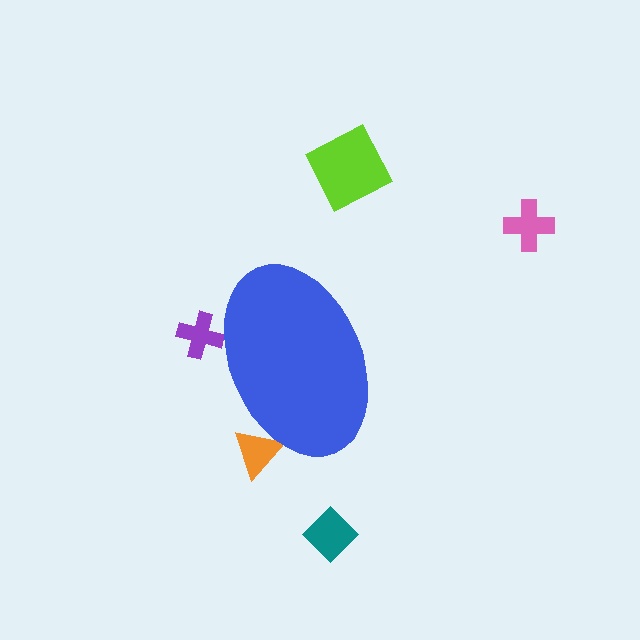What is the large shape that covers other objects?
A blue ellipse.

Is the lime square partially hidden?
No, the lime square is fully visible.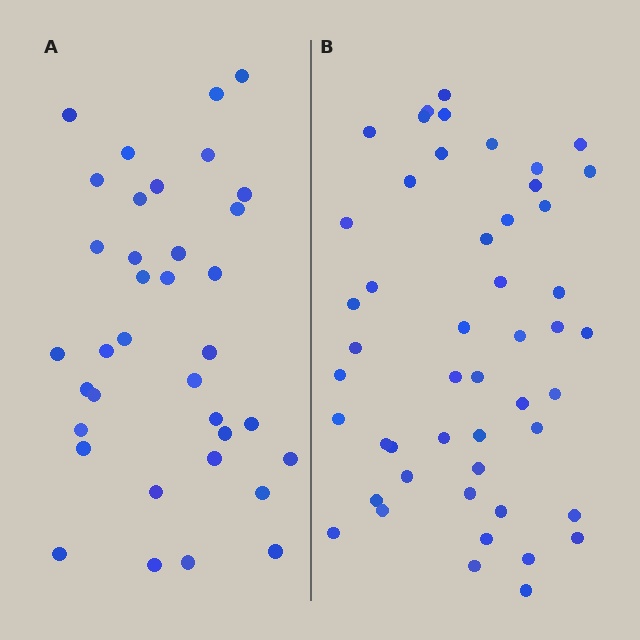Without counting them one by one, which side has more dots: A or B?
Region B (the right region) has more dots.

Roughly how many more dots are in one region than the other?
Region B has approximately 15 more dots than region A.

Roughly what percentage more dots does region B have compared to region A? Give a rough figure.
About 35% more.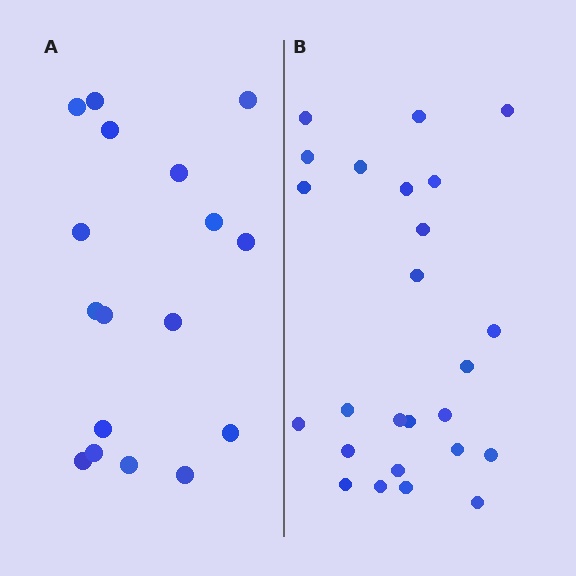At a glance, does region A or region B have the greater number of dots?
Region B (the right region) has more dots.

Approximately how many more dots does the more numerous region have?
Region B has roughly 8 or so more dots than region A.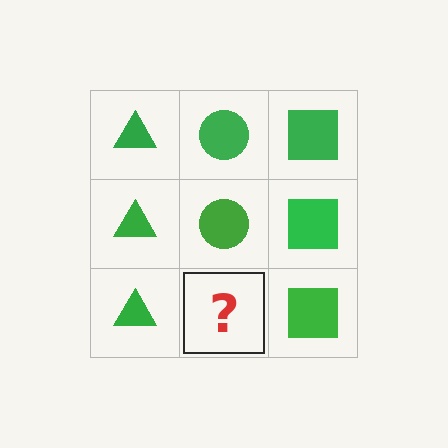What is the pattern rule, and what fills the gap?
The rule is that each column has a consistent shape. The gap should be filled with a green circle.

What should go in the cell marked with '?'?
The missing cell should contain a green circle.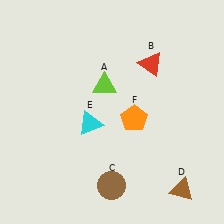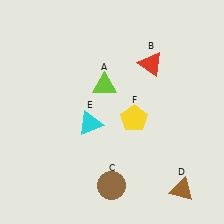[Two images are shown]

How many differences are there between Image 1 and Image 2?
There is 1 difference between the two images.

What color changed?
The pentagon (F) changed from orange in Image 1 to yellow in Image 2.